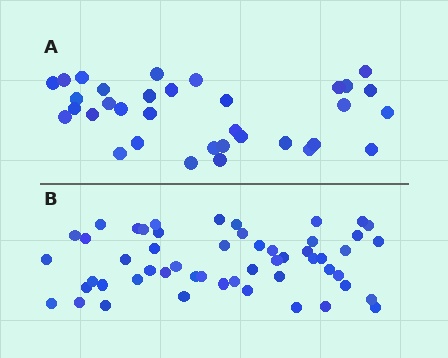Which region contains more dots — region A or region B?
Region B (the bottom region) has more dots.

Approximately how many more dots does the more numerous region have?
Region B has approximately 20 more dots than region A.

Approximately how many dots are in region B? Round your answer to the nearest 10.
About 50 dots. (The exact count is 53, which rounds to 50.)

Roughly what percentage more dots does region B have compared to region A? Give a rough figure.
About 55% more.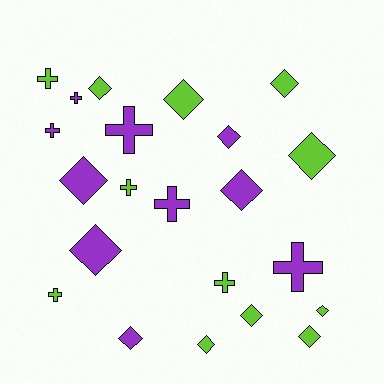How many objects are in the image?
There are 22 objects.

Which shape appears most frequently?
Diamond, with 13 objects.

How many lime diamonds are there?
There are 8 lime diamonds.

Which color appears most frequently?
Lime, with 12 objects.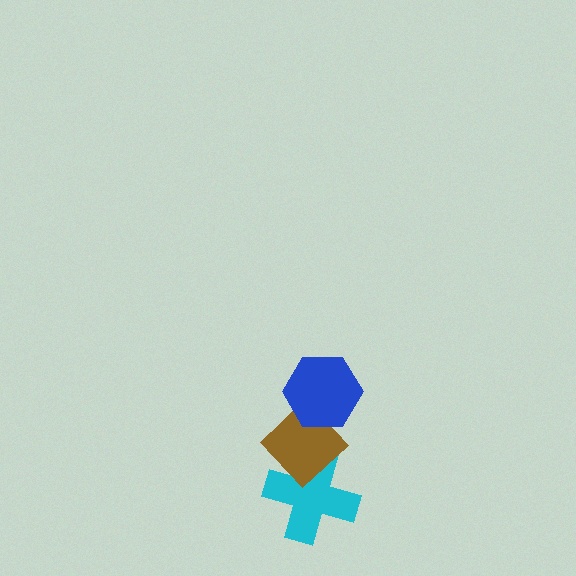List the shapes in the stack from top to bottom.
From top to bottom: the blue hexagon, the brown diamond, the cyan cross.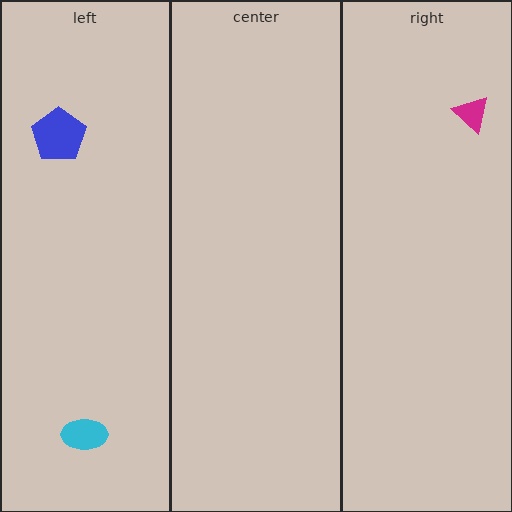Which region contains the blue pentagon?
The left region.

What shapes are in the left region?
The blue pentagon, the cyan ellipse.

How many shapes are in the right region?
1.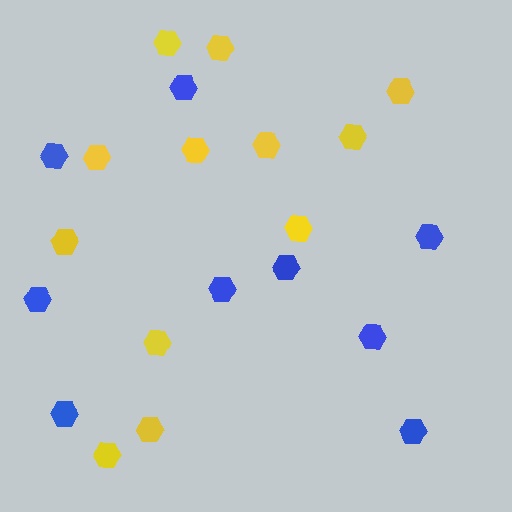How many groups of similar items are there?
There are 2 groups: one group of blue hexagons (9) and one group of yellow hexagons (12).